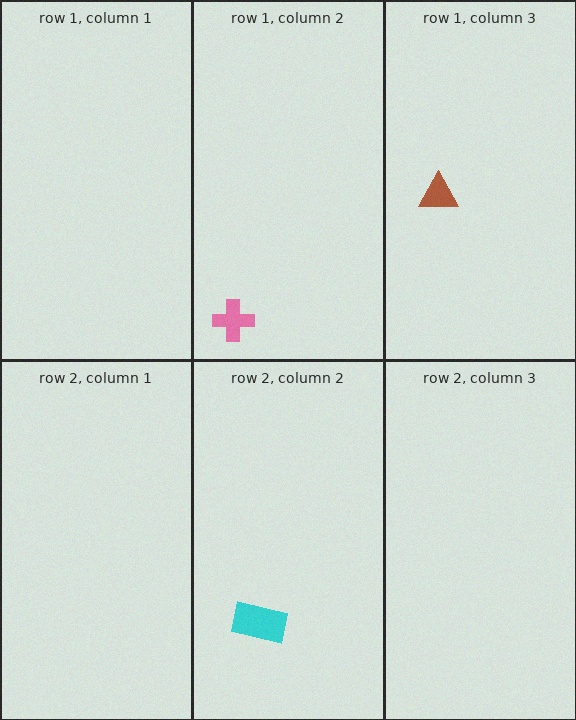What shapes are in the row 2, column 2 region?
The cyan rectangle.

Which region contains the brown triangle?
The row 1, column 3 region.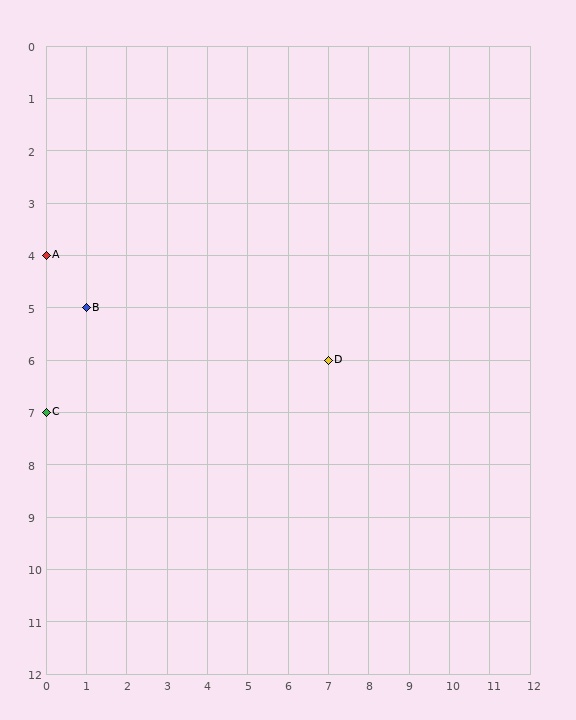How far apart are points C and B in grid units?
Points C and B are 1 column and 2 rows apart (about 2.2 grid units diagonally).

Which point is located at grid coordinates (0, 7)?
Point C is at (0, 7).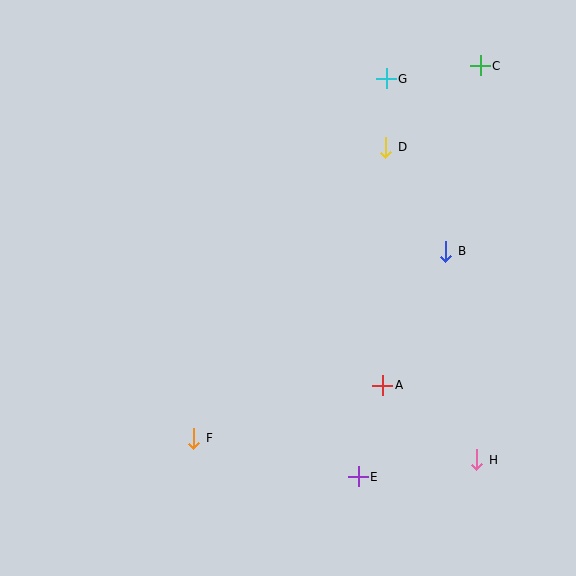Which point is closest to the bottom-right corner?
Point H is closest to the bottom-right corner.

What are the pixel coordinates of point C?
Point C is at (480, 66).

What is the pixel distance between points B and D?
The distance between B and D is 120 pixels.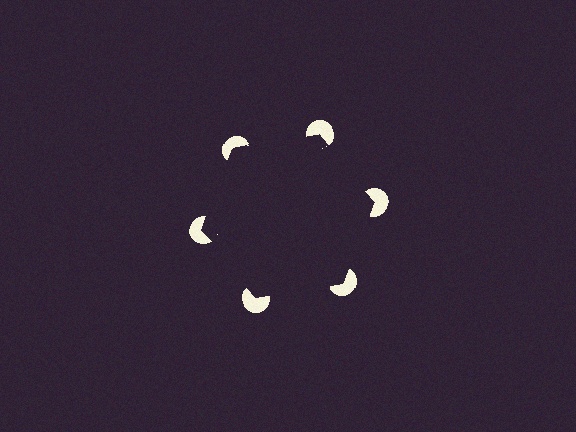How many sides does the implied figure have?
6 sides.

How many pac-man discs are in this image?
There are 6 — one at each vertex of the illusory hexagon.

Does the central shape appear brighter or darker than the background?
It typically appears slightly darker than the background, even though no actual brightness change is drawn.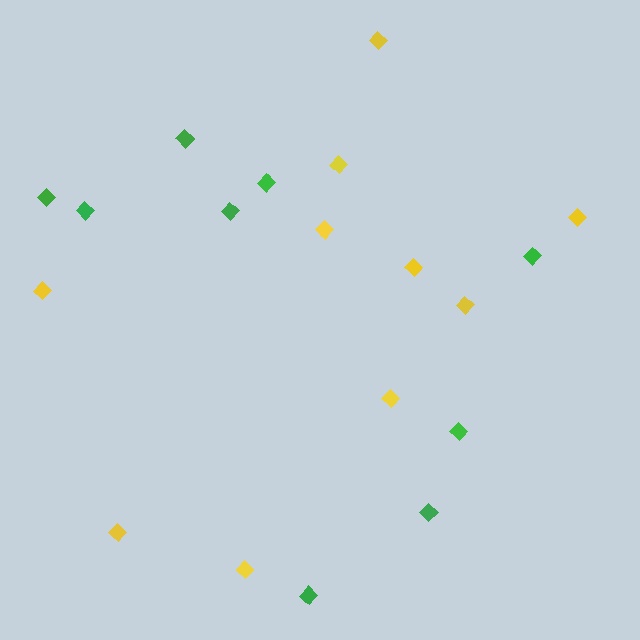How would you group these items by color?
There are 2 groups: one group of yellow diamonds (10) and one group of green diamonds (9).